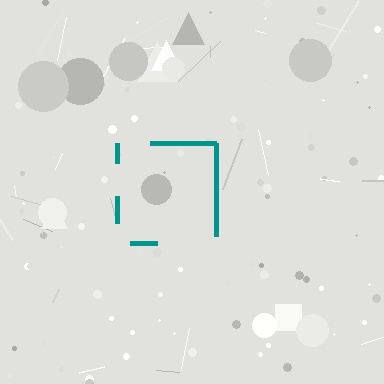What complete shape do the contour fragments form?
The contour fragments form a square.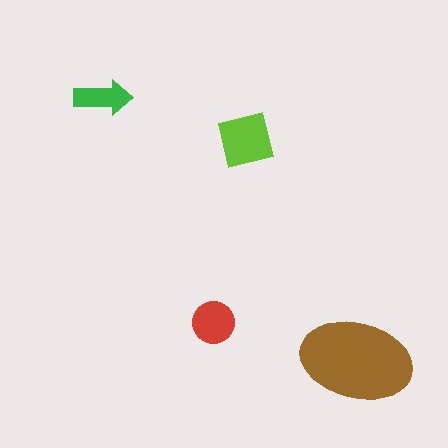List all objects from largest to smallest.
The brown ellipse, the lime square, the red circle, the green arrow.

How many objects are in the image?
There are 4 objects in the image.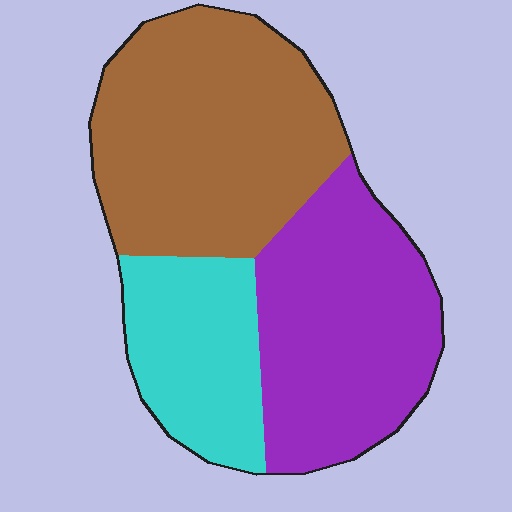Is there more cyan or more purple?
Purple.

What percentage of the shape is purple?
Purple takes up about three eighths (3/8) of the shape.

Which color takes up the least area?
Cyan, at roughly 20%.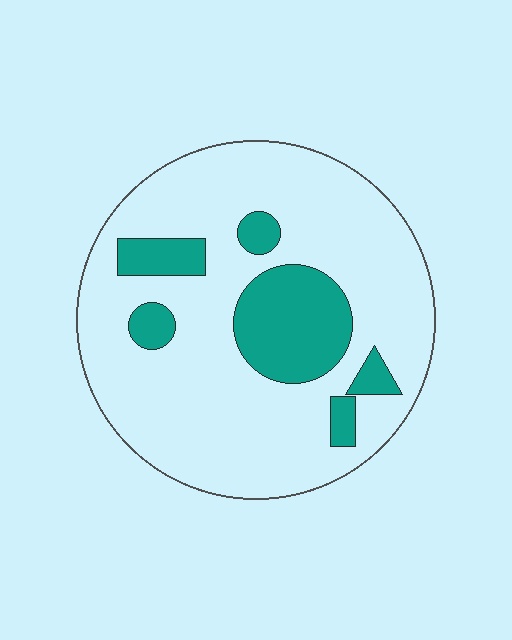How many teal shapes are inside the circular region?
6.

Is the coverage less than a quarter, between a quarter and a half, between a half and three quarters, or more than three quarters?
Less than a quarter.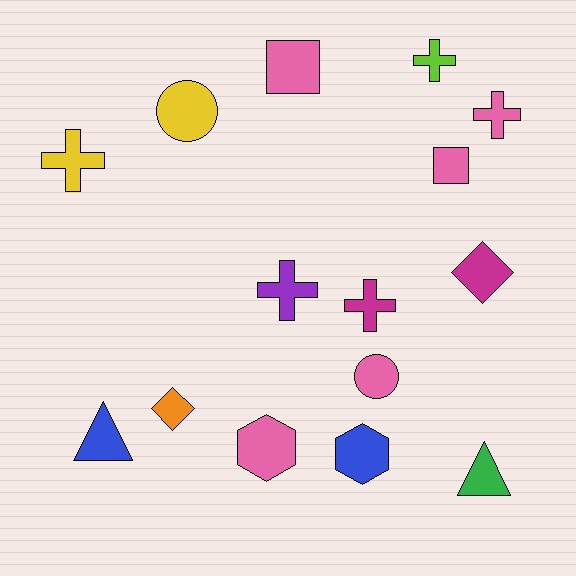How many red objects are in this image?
There are no red objects.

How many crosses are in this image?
There are 5 crosses.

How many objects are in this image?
There are 15 objects.